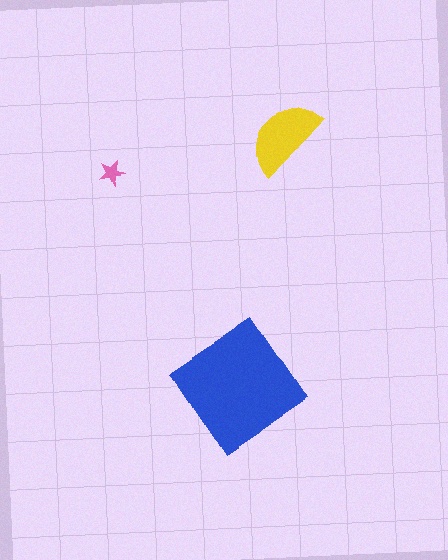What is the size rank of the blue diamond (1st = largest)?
1st.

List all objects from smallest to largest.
The pink star, the yellow semicircle, the blue diamond.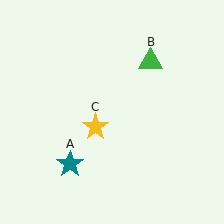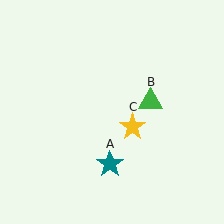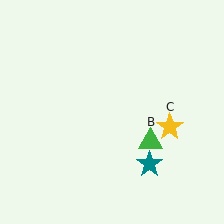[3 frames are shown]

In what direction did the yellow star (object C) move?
The yellow star (object C) moved right.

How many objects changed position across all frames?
3 objects changed position: teal star (object A), green triangle (object B), yellow star (object C).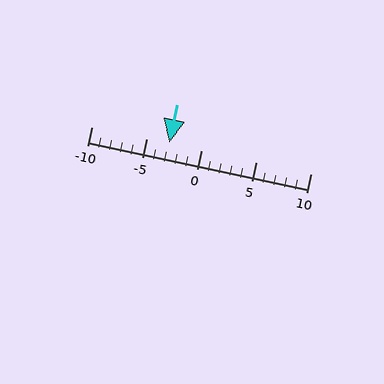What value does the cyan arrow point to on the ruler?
The cyan arrow points to approximately -3.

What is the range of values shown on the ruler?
The ruler shows values from -10 to 10.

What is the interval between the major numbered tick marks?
The major tick marks are spaced 5 units apart.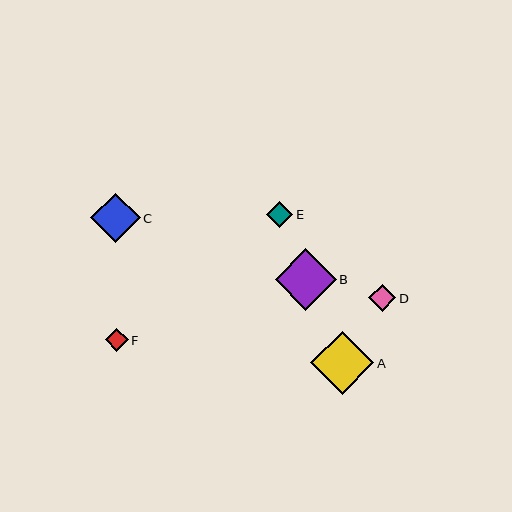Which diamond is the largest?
Diamond A is the largest with a size of approximately 63 pixels.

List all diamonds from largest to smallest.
From largest to smallest: A, B, C, D, E, F.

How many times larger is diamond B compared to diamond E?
Diamond B is approximately 2.3 times the size of diamond E.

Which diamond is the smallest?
Diamond F is the smallest with a size of approximately 23 pixels.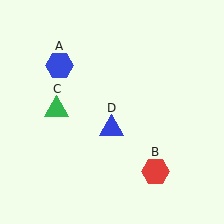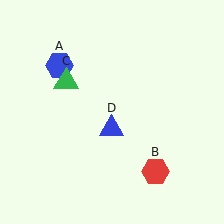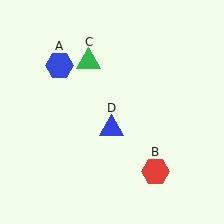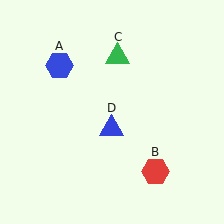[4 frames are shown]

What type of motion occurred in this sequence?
The green triangle (object C) rotated clockwise around the center of the scene.